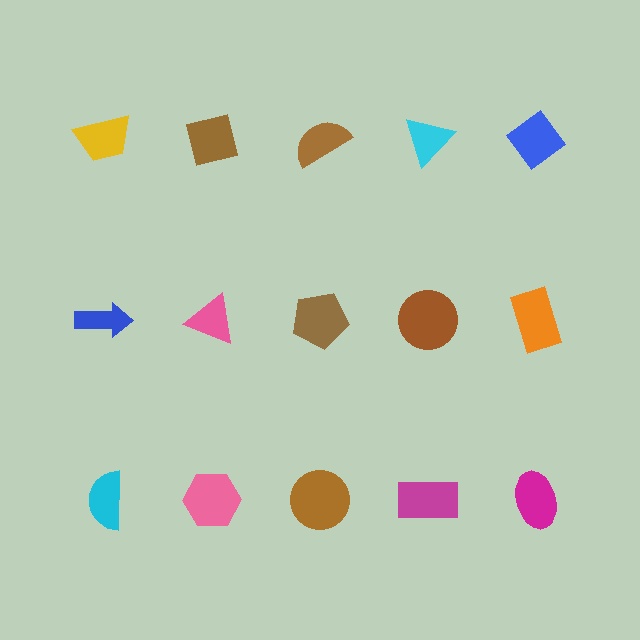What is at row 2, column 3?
A brown pentagon.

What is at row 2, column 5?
An orange rectangle.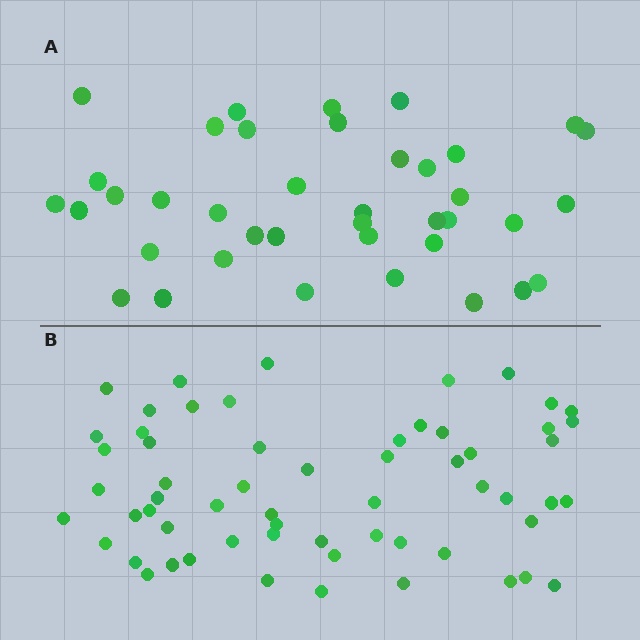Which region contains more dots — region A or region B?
Region B (the bottom region) has more dots.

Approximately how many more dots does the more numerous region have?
Region B has approximately 20 more dots than region A.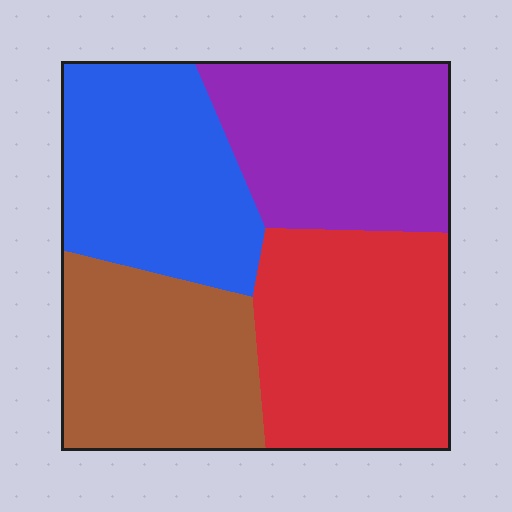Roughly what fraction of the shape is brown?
Brown takes up about one quarter (1/4) of the shape.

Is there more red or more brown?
Red.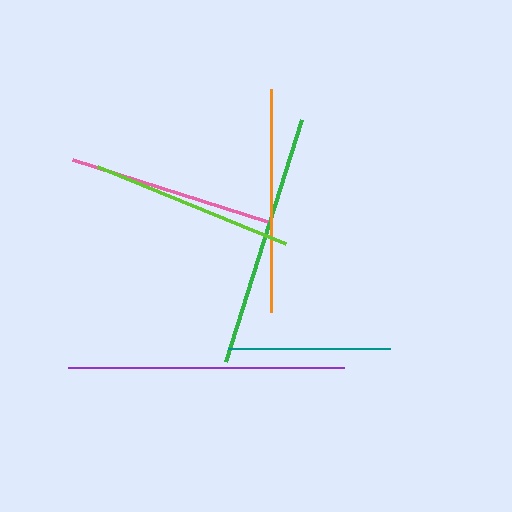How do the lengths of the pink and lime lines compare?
The pink and lime lines are approximately the same length.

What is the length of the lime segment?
The lime segment is approximately 203 pixels long.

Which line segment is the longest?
The purple line is the longest at approximately 276 pixels.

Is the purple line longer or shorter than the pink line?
The purple line is longer than the pink line.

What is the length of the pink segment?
The pink segment is approximately 205 pixels long.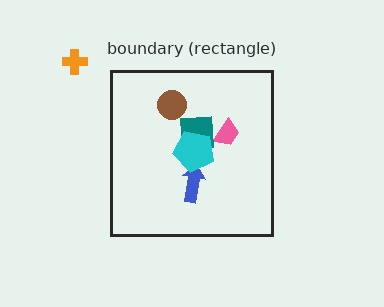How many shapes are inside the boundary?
5 inside, 1 outside.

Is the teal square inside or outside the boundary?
Inside.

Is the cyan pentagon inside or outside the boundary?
Inside.